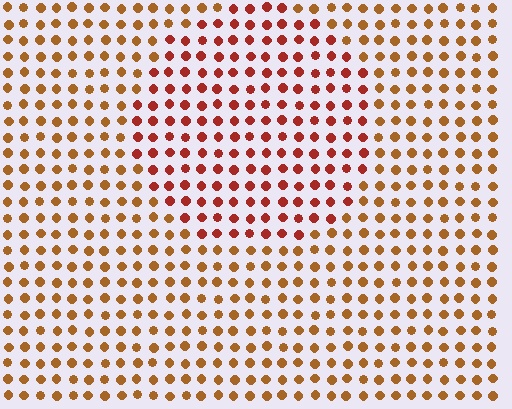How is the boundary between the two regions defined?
The boundary is defined purely by a slight shift in hue (about 28 degrees). Spacing, size, and orientation are identical on both sides.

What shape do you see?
I see a circle.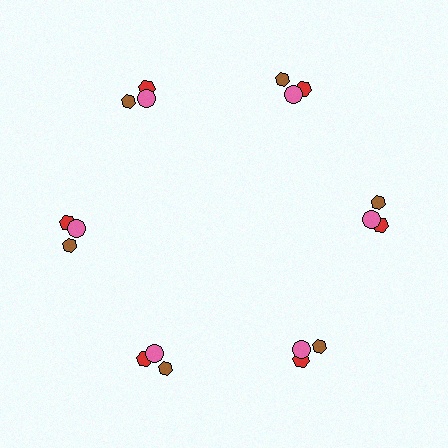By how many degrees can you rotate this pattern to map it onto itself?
The pattern maps onto itself every 60 degrees of rotation.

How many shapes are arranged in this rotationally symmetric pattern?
There are 18 shapes, arranged in 6 groups of 3.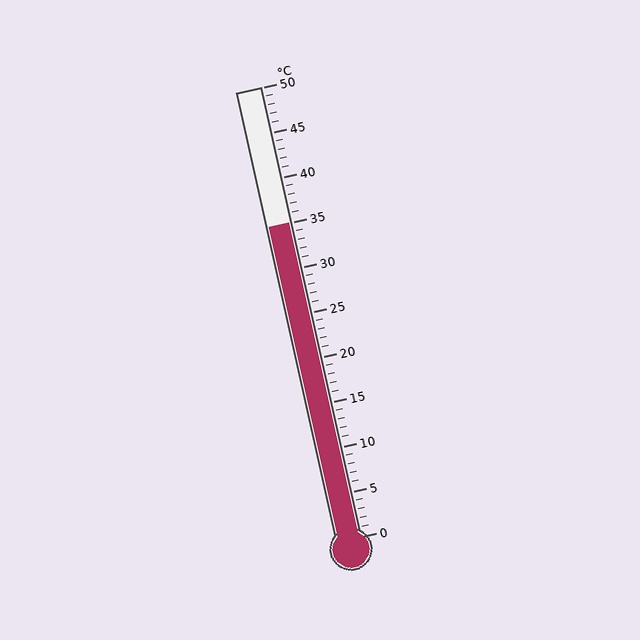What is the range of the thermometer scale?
The thermometer scale ranges from 0°C to 50°C.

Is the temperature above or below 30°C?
The temperature is above 30°C.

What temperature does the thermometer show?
The thermometer shows approximately 35°C.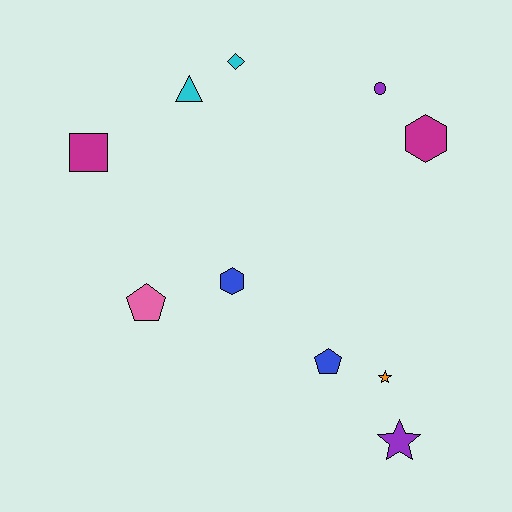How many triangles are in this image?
There is 1 triangle.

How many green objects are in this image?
There are no green objects.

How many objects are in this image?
There are 10 objects.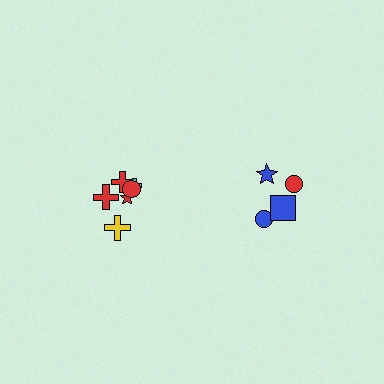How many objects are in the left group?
There are 6 objects.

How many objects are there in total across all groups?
There are 10 objects.